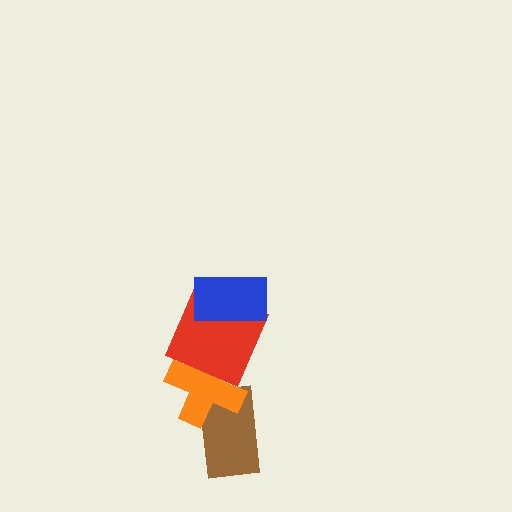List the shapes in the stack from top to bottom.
From top to bottom: the blue rectangle, the red square, the orange cross, the brown rectangle.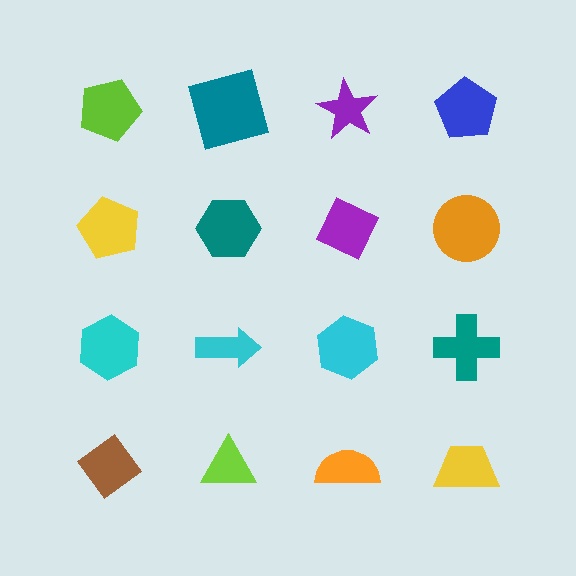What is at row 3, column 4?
A teal cross.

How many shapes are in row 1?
4 shapes.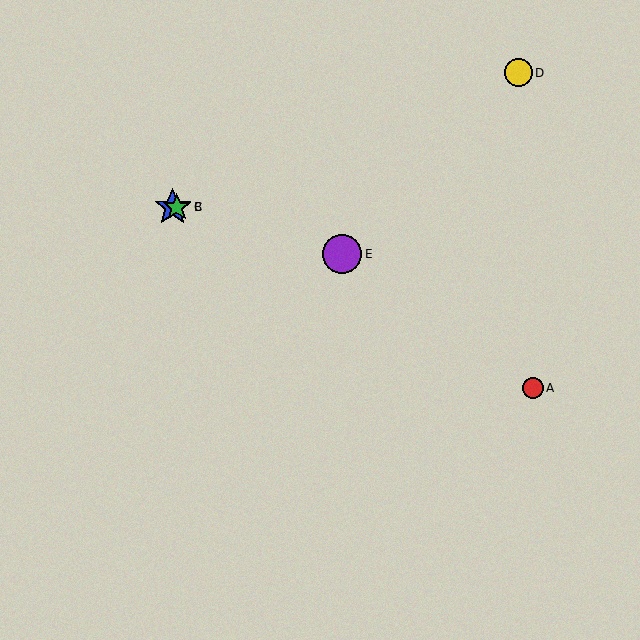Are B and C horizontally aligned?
Yes, both are at y≈207.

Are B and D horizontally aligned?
No, B is at y≈207 and D is at y≈73.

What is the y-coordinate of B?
Object B is at y≈207.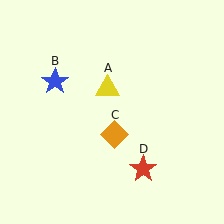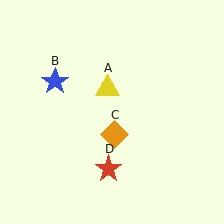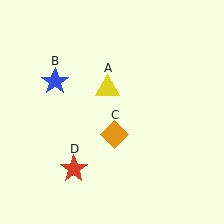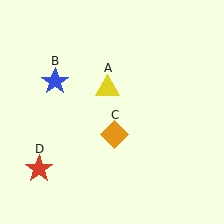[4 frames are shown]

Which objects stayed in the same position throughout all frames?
Yellow triangle (object A) and blue star (object B) and orange diamond (object C) remained stationary.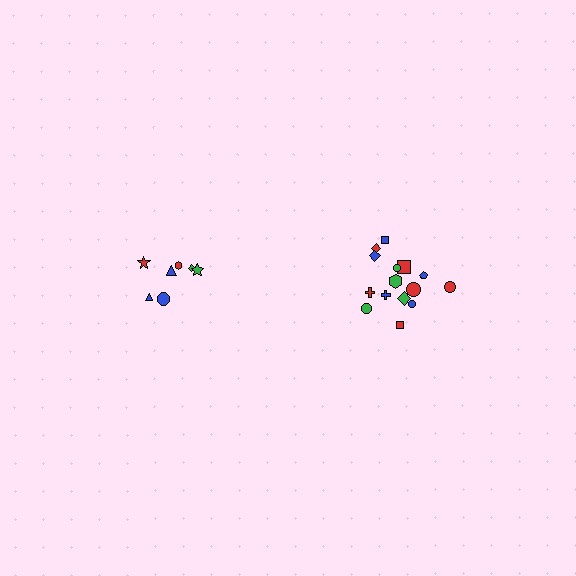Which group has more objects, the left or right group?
The right group.